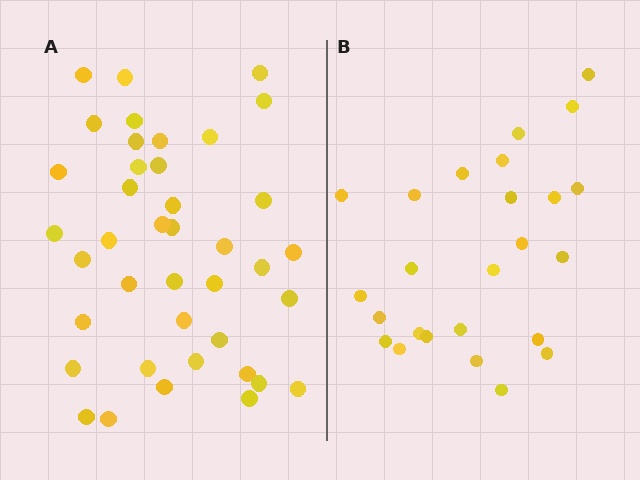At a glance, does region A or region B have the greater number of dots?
Region A (the left region) has more dots.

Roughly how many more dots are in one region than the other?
Region A has approximately 15 more dots than region B.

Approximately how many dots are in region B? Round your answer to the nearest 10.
About 20 dots. (The exact count is 25, which rounds to 20.)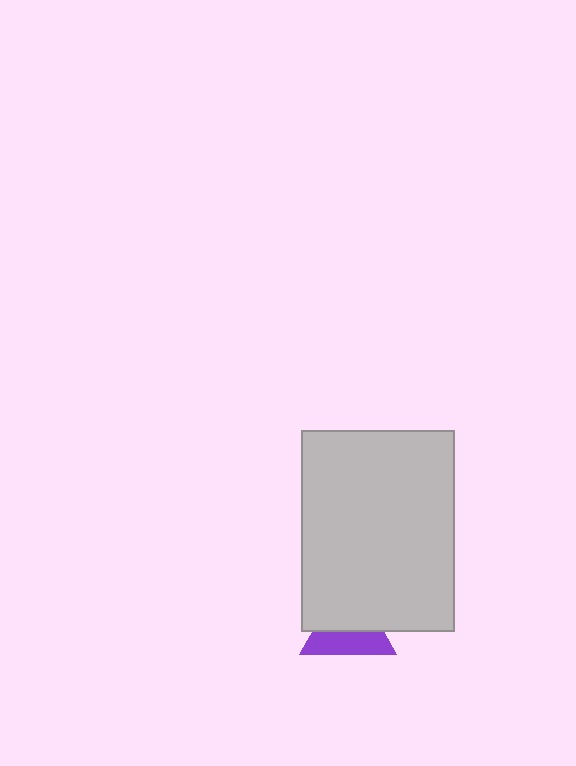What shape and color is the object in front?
The object in front is a light gray rectangle.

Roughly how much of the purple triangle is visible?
About half of it is visible (roughly 48%).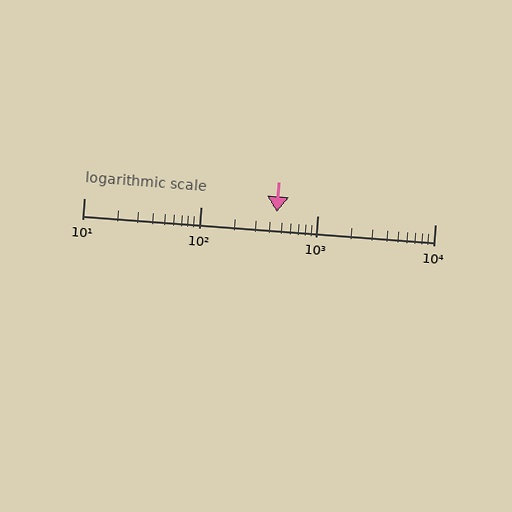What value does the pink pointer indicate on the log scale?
The pointer indicates approximately 450.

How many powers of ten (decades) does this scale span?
The scale spans 3 decades, from 10 to 10000.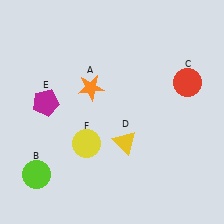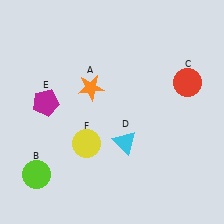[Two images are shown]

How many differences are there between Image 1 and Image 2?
There is 1 difference between the two images.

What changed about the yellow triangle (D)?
In Image 1, D is yellow. In Image 2, it changed to cyan.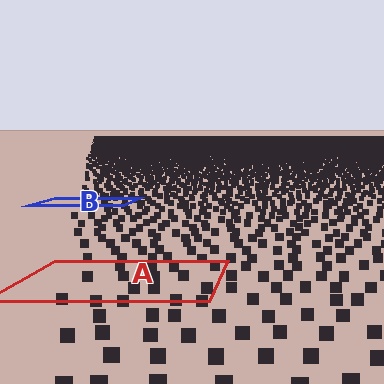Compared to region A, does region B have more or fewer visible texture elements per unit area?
Region B has more texture elements per unit area — they are packed more densely because it is farther away.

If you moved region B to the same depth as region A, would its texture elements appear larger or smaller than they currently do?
They would appear larger. At a closer depth, the same texture elements are projected at a bigger on-screen size.